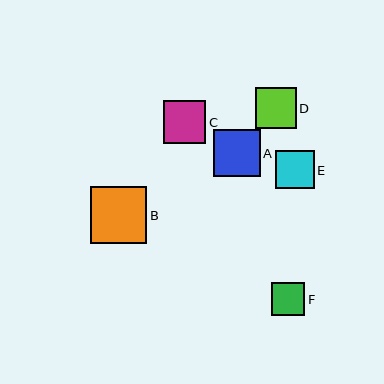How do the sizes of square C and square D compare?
Square C and square D are approximately the same size.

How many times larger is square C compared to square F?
Square C is approximately 1.3 times the size of square F.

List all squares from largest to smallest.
From largest to smallest: B, A, C, D, E, F.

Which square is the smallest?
Square F is the smallest with a size of approximately 34 pixels.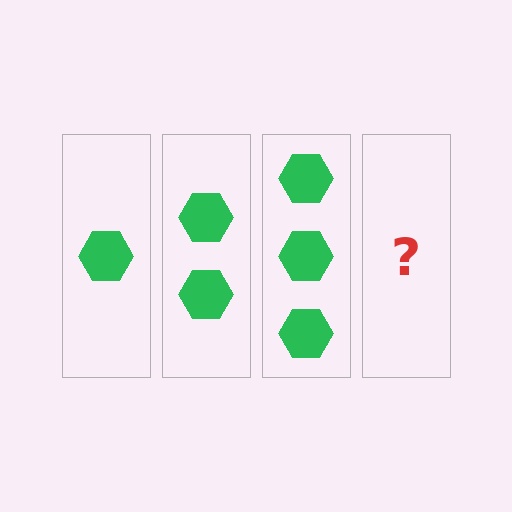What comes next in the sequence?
The next element should be 4 hexagons.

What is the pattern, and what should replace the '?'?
The pattern is that each step adds one more hexagon. The '?' should be 4 hexagons.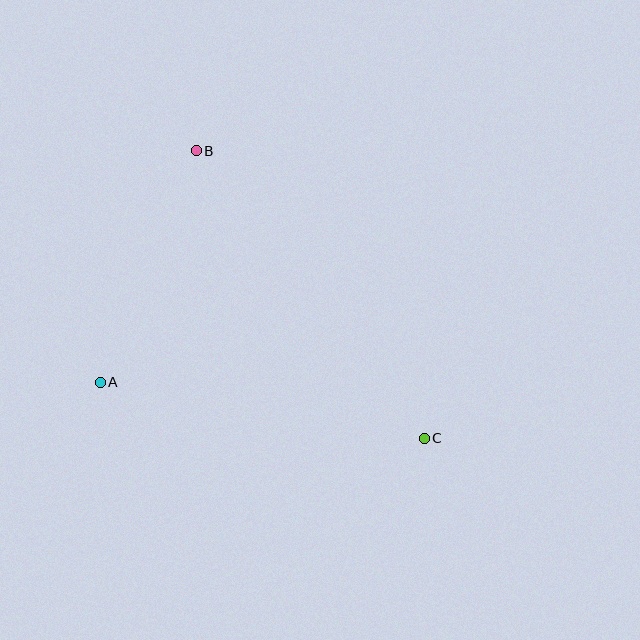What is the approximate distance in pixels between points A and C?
The distance between A and C is approximately 329 pixels.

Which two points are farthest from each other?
Points B and C are farthest from each other.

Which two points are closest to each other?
Points A and B are closest to each other.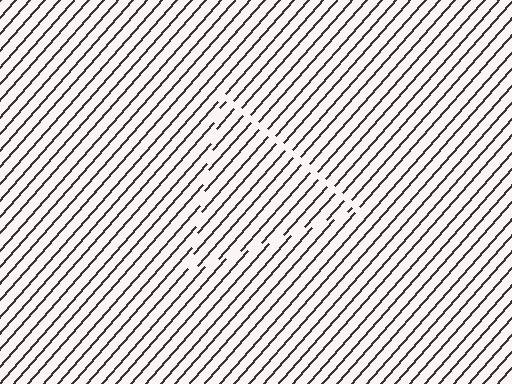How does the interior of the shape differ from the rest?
The interior of the shape contains the same grating, shifted by half a period — the contour is defined by the phase discontinuity where line-ends from the inner and outer gratings abut.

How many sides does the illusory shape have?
3 sides — the line-ends trace a triangle.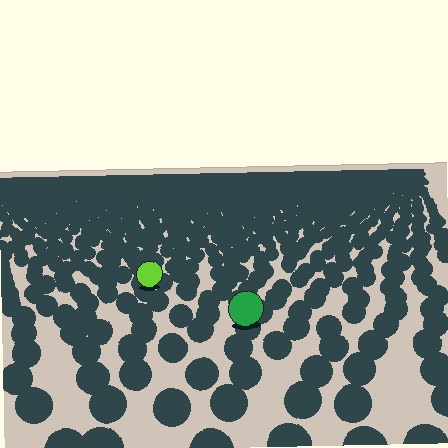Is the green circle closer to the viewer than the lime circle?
Yes. The green circle is closer — you can tell from the texture gradient: the ground texture is coarser near it.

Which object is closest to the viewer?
The green circle is closest. The texture marks near it are larger and more spread out.